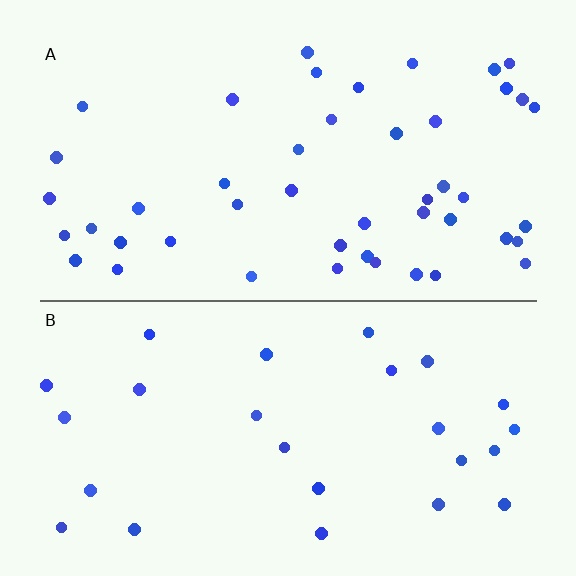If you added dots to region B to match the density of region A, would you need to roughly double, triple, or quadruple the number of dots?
Approximately double.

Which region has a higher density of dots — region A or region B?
A (the top).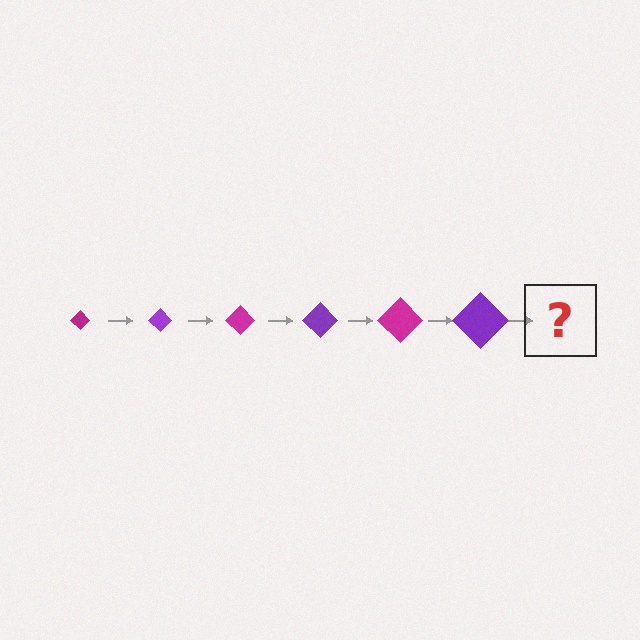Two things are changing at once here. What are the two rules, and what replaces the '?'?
The two rules are that the diamond grows larger each step and the color cycles through magenta and purple. The '?' should be a magenta diamond, larger than the previous one.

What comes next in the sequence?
The next element should be a magenta diamond, larger than the previous one.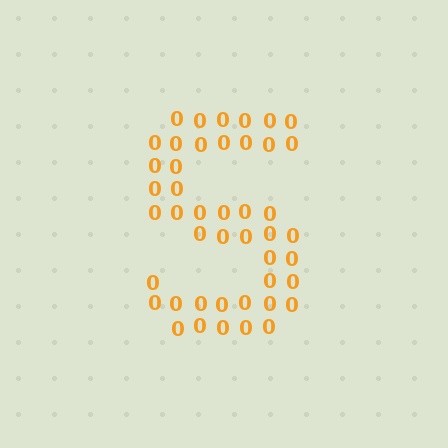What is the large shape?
The large shape is the letter S.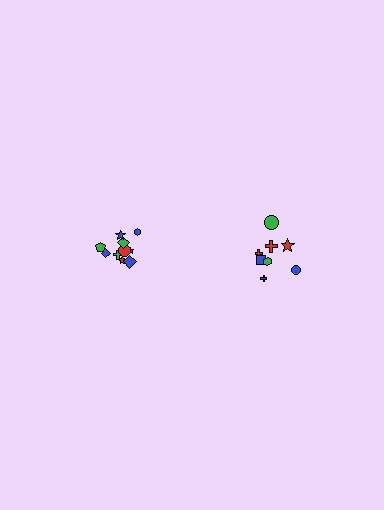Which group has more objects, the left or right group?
The left group.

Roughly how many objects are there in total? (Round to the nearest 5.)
Roughly 20 objects in total.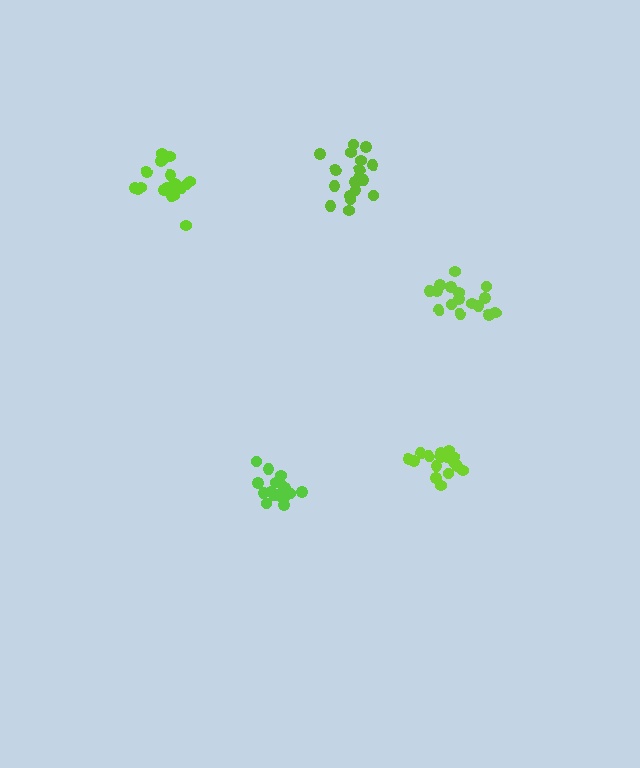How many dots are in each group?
Group 1: 16 dots, Group 2: 20 dots, Group 3: 18 dots, Group 4: 20 dots, Group 5: 16 dots (90 total).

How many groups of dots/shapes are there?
There are 5 groups.